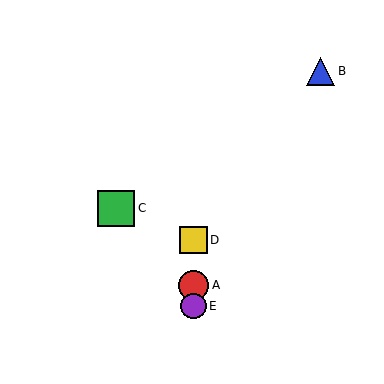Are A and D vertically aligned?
Yes, both are at x≈193.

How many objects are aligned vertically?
3 objects (A, D, E) are aligned vertically.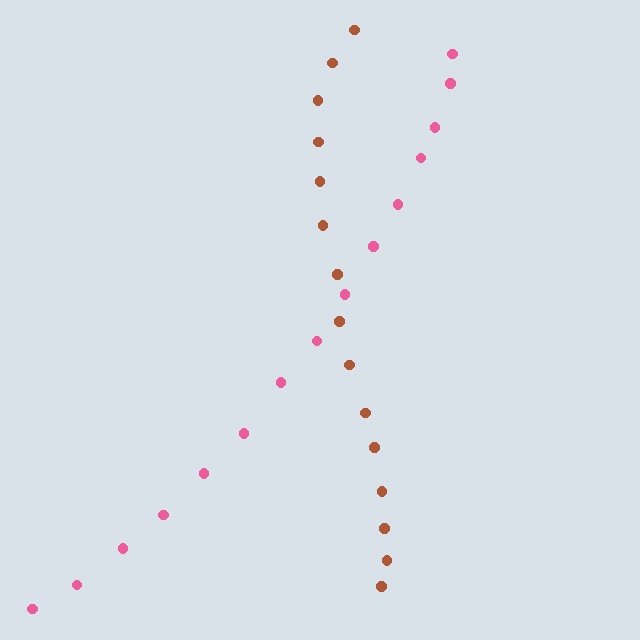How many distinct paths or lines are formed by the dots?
There are 2 distinct paths.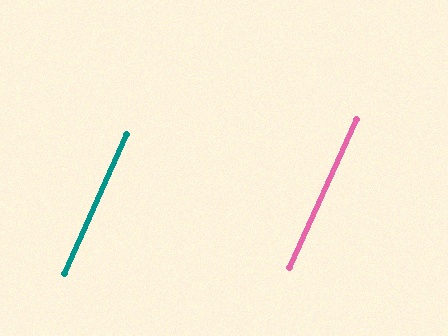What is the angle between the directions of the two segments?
Approximately 1 degree.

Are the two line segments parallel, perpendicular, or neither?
Parallel — their directions differ by only 0.6°.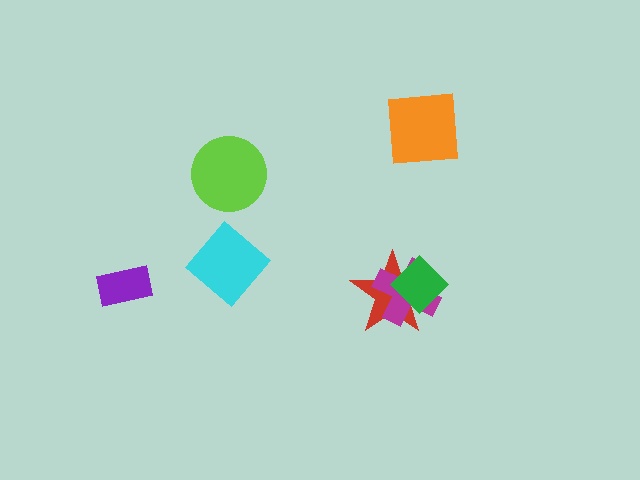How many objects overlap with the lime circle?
0 objects overlap with the lime circle.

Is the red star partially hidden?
Yes, it is partially covered by another shape.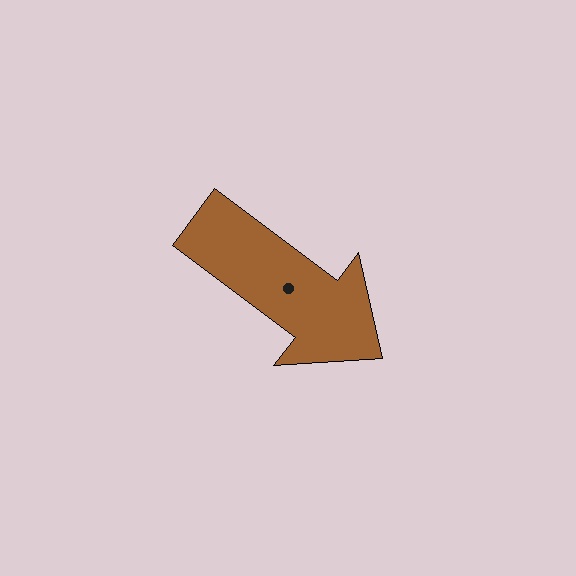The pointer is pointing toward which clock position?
Roughly 4 o'clock.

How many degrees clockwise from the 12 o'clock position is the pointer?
Approximately 127 degrees.